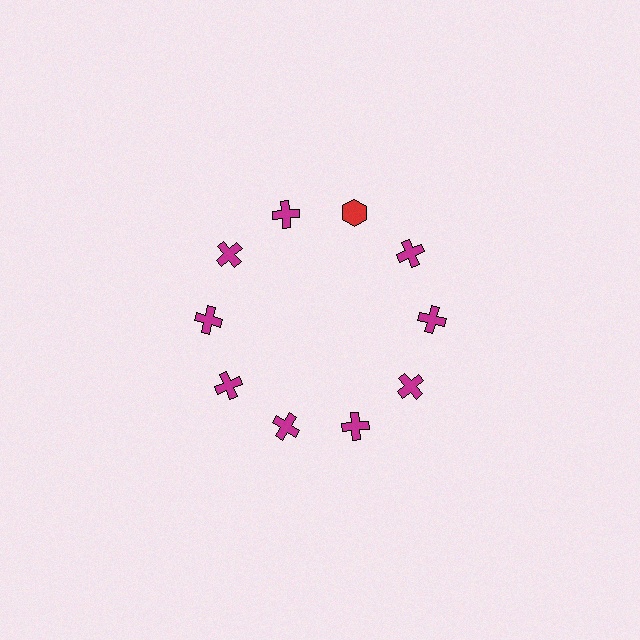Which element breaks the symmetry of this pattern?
The red hexagon at roughly the 1 o'clock position breaks the symmetry. All other shapes are magenta crosses.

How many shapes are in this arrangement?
There are 10 shapes arranged in a ring pattern.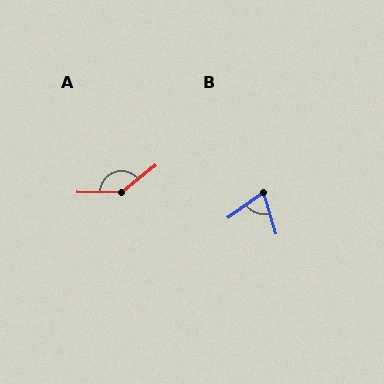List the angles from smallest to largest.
B (71°), A (140°).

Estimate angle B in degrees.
Approximately 71 degrees.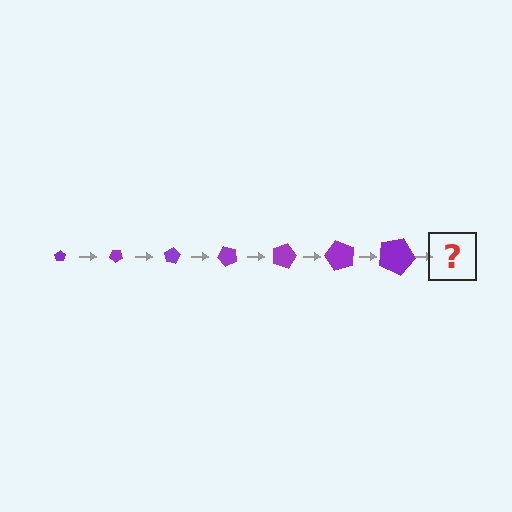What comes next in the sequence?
The next element should be a pentagon, larger than the previous one and rotated 280 degrees from the start.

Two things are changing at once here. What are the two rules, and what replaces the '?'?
The two rules are that the pentagon grows larger each step and it rotates 40 degrees each step. The '?' should be a pentagon, larger than the previous one and rotated 280 degrees from the start.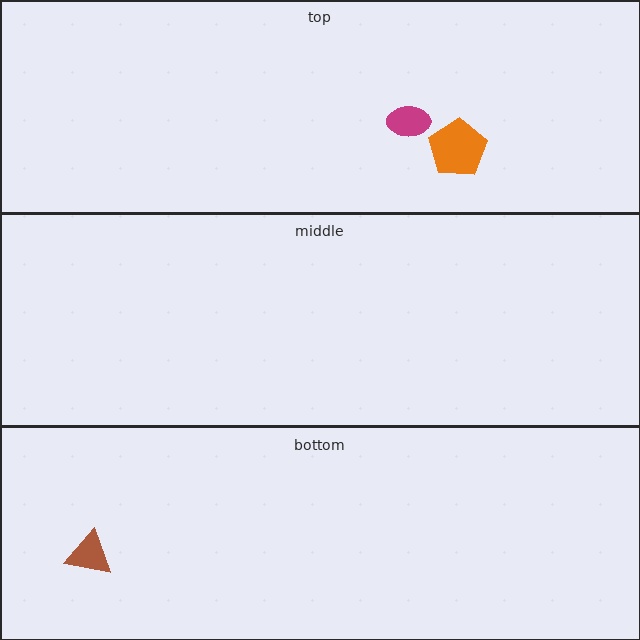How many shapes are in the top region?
2.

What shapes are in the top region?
The magenta ellipse, the orange pentagon.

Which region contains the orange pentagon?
The top region.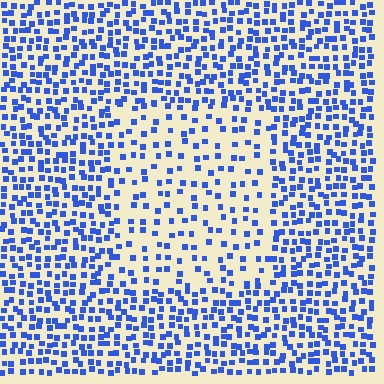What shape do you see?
I see a rectangle.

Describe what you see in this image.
The image contains small blue elements arranged at two different densities. A rectangle-shaped region is visible where the elements are less densely packed than the surrounding area.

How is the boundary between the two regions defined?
The boundary is defined by a change in element density (approximately 2.1x ratio). All elements are the same color, size, and shape.